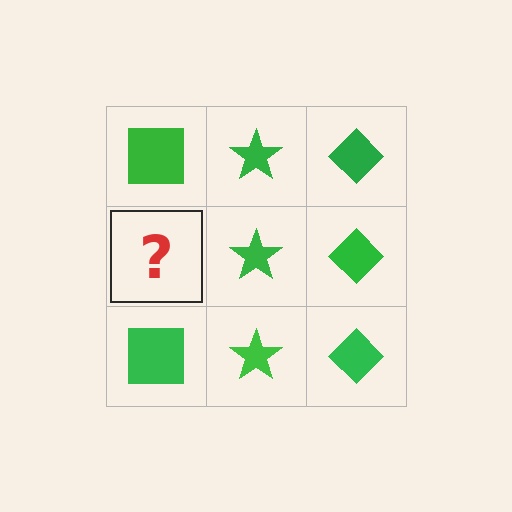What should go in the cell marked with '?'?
The missing cell should contain a green square.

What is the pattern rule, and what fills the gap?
The rule is that each column has a consistent shape. The gap should be filled with a green square.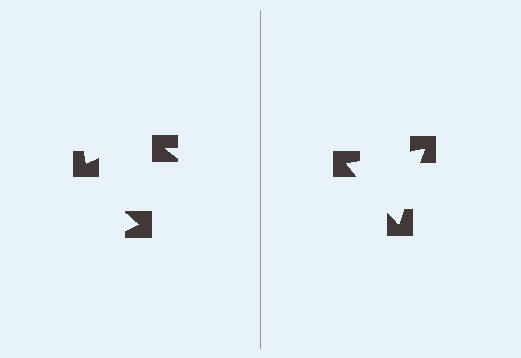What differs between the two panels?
The notched squares are positioned identically on both sides; only the wedge orientations differ. On the right they align to a triangle; on the left they are misaligned.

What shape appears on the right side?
An illusory triangle.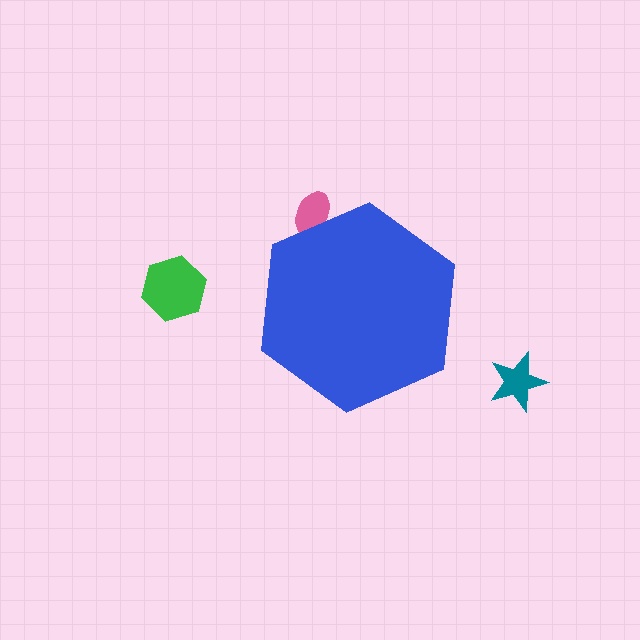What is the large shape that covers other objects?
A blue hexagon.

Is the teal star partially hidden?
No, the teal star is fully visible.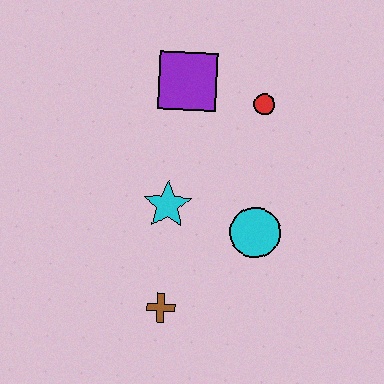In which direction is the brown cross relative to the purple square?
The brown cross is below the purple square.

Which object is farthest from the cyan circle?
The purple square is farthest from the cyan circle.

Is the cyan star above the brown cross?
Yes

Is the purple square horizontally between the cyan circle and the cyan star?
Yes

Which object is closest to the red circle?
The purple square is closest to the red circle.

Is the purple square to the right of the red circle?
No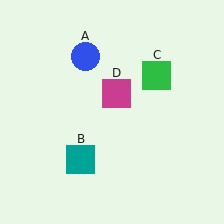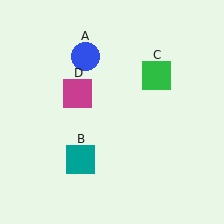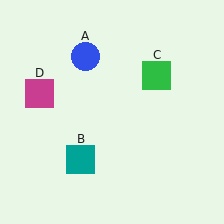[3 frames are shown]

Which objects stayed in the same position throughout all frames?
Blue circle (object A) and teal square (object B) and green square (object C) remained stationary.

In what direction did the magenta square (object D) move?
The magenta square (object D) moved left.